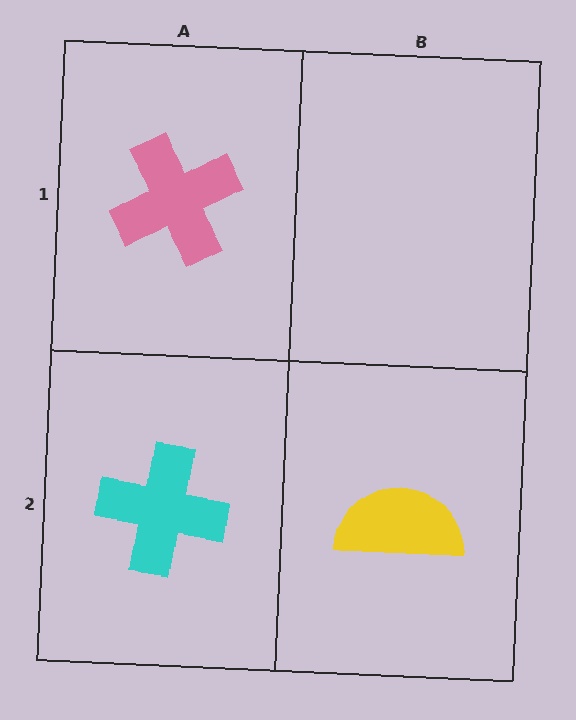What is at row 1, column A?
A pink cross.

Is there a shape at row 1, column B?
No, that cell is empty.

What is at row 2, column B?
A yellow semicircle.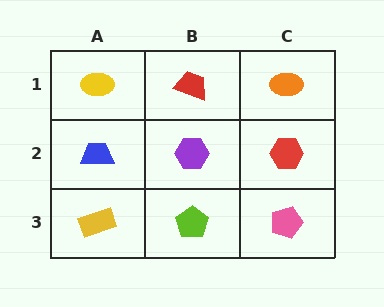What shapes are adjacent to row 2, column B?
A red trapezoid (row 1, column B), a lime pentagon (row 3, column B), a blue trapezoid (row 2, column A), a red hexagon (row 2, column C).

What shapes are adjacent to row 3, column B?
A purple hexagon (row 2, column B), a yellow rectangle (row 3, column A), a pink pentagon (row 3, column C).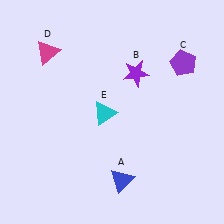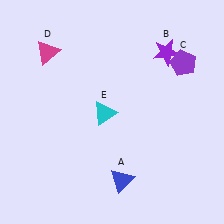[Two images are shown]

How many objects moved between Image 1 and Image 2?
1 object moved between the two images.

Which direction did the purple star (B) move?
The purple star (B) moved right.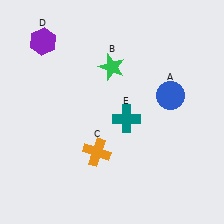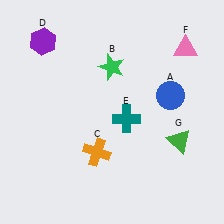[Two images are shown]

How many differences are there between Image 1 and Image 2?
There are 2 differences between the two images.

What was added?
A pink triangle (F), a green triangle (G) were added in Image 2.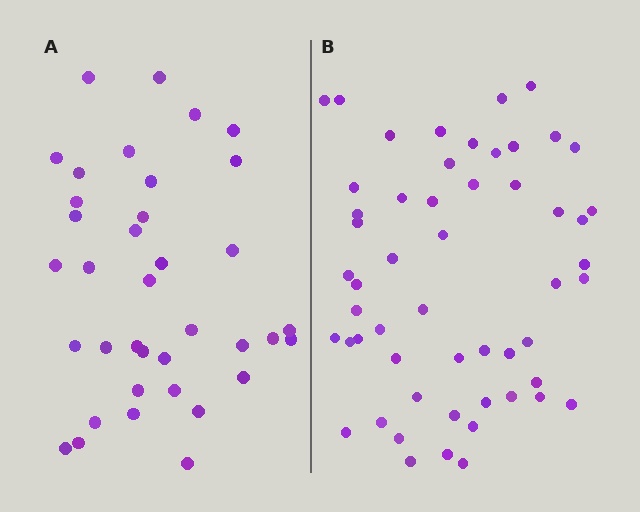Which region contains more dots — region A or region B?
Region B (the right region) has more dots.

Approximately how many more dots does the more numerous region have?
Region B has approximately 15 more dots than region A.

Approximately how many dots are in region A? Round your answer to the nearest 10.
About 40 dots. (The exact count is 37, which rounds to 40.)